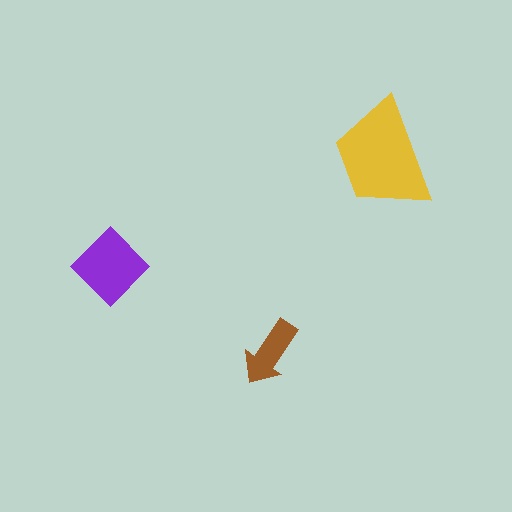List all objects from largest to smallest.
The yellow trapezoid, the purple diamond, the brown arrow.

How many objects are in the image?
There are 3 objects in the image.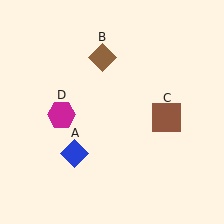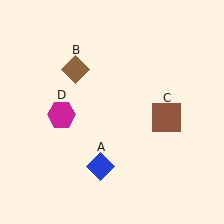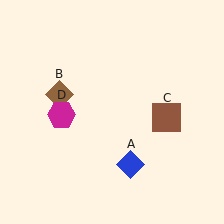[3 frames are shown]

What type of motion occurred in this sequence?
The blue diamond (object A), brown diamond (object B) rotated counterclockwise around the center of the scene.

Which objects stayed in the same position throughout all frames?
Brown square (object C) and magenta hexagon (object D) remained stationary.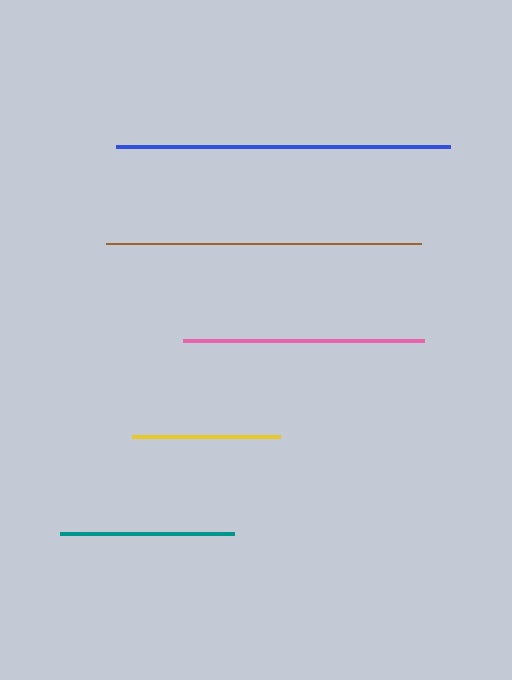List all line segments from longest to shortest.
From longest to shortest: blue, brown, pink, teal, yellow.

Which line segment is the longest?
The blue line is the longest at approximately 334 pixels.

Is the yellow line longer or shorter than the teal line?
The teal line is longer than the yellow line.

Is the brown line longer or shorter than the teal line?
The brown line is longer than the teal line.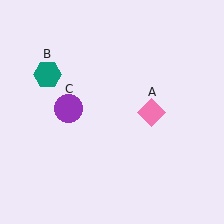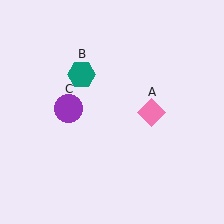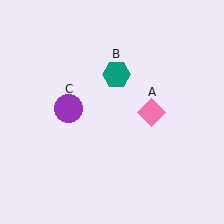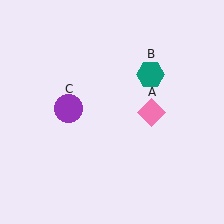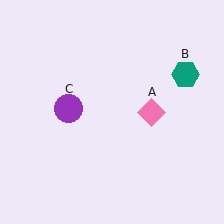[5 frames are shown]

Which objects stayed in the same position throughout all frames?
Pink diamond (object A) and purple circle (object C) remained stationary.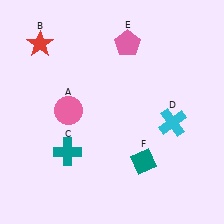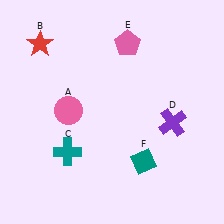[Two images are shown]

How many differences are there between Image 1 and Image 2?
There is 1 difference between the two images.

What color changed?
The cross (D) changed from cyan in Image 1 to purple in Image 2.